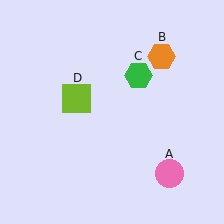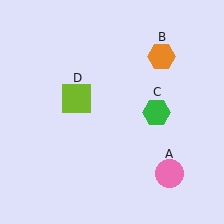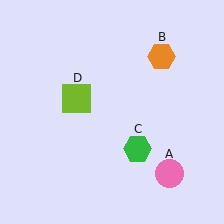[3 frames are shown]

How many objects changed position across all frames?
1 object changed position: green hexagon (object C).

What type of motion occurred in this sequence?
The green hexagon (object C) rotated clockwise around the center of the scene.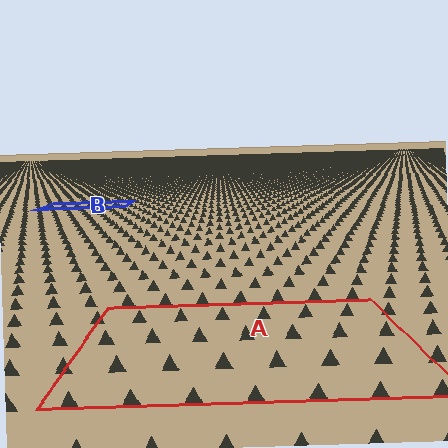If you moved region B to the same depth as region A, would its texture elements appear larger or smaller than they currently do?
They would appear larger. At a closer depth, the same texture elements are projected at a bigger on-screen size.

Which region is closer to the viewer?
Region A is closer. The texture elements there are larger and more spread out.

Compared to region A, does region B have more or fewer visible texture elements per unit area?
Region B has more texture elements per unit area — they are packed more densely because it is farther away.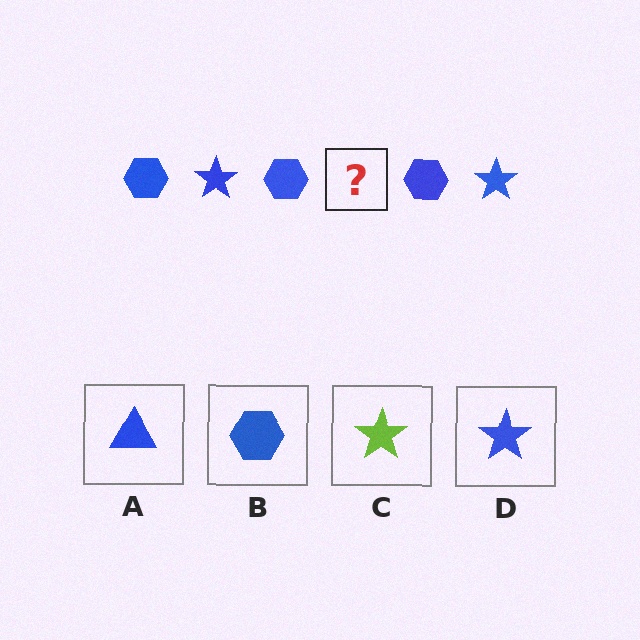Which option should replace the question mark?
Option D.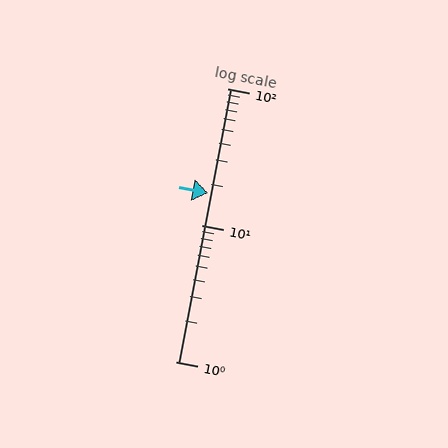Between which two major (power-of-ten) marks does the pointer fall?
The pointer is between 10 and 100.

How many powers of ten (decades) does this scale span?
The scale spans 2 decades, from 1 to 100.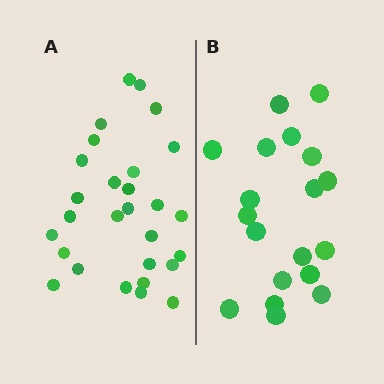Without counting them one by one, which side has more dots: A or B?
Region A (the left region) has more dots.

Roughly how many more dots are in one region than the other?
Region A has roughly 8 or so more dots than region B.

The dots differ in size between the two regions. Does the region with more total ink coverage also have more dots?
No. Region B has more total ink coverage because its dots are larger, but region A actually contains more individual dots. Total area can be misleading — the number of items is what matters here.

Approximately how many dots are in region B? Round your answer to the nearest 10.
About 20 dots. (The exact count is 19, which rounds to 20.)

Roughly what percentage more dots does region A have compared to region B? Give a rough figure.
About 45% more.